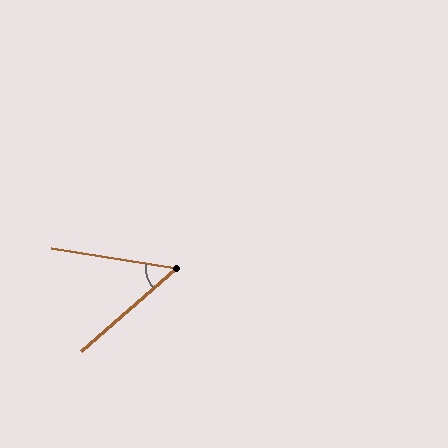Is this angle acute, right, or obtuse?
It is acute.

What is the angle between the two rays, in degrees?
Approximately 50 degrees.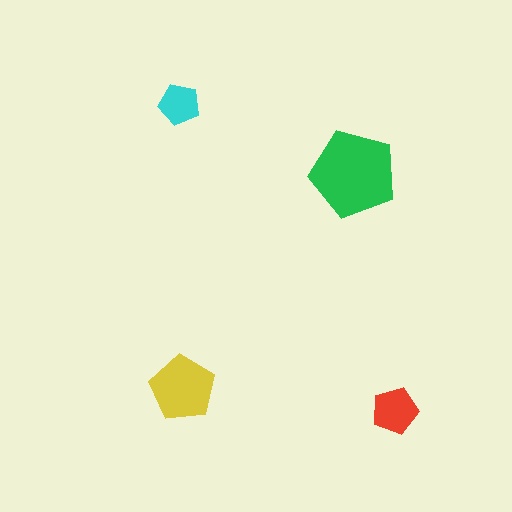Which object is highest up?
The cyan pentagon is topmost.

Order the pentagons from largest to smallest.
the green one, the yellow one, the red one, the cyan one.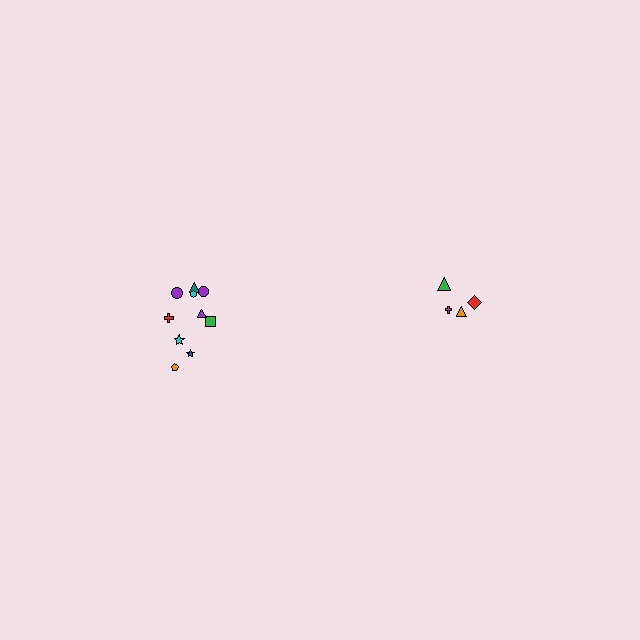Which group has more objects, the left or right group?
The left group.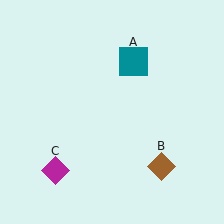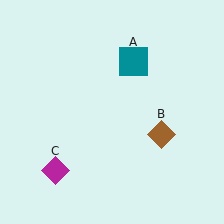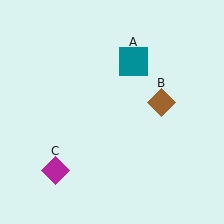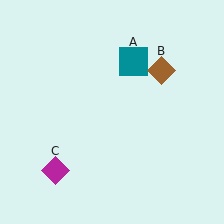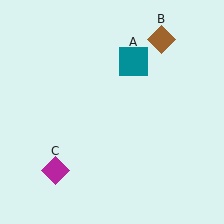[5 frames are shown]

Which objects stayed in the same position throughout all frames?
Teal square (object A) and magenta diamond (object C) remained stationary.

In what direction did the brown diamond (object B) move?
The brown diamond (object B) moved up.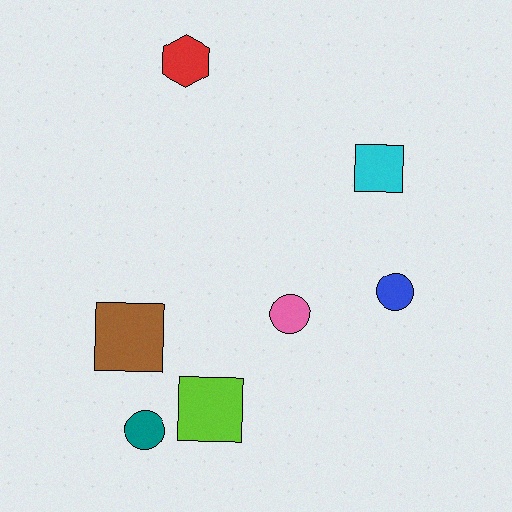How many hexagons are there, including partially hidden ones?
There is 1 hexagon.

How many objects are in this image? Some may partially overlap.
There are 7 objects.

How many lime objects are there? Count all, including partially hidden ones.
There is 1 lime object.